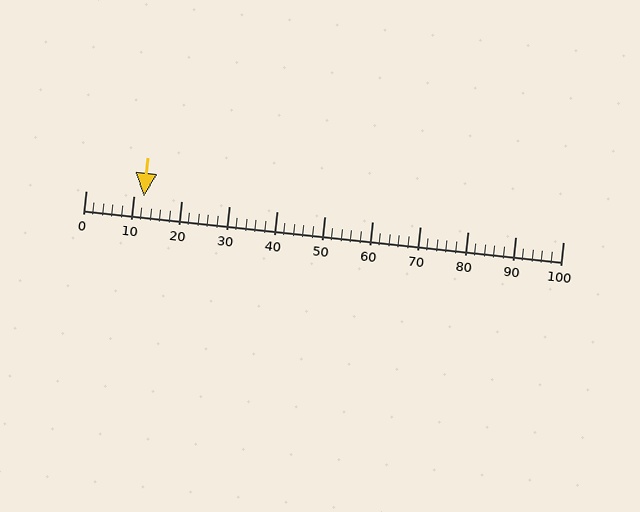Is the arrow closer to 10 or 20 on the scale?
The arrow is closer to 10.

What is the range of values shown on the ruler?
The ruler shows values from 0 to 100.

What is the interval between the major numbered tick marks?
The major tick marks are spaced 10 units apart.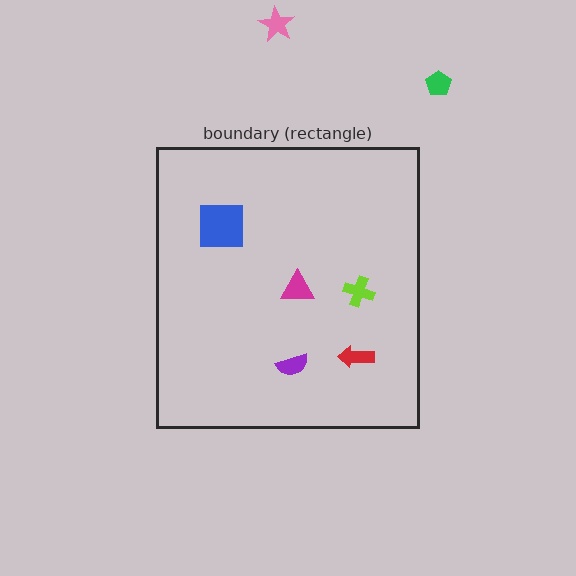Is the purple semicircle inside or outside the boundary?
Inside.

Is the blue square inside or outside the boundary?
Inside.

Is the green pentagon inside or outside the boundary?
Outside.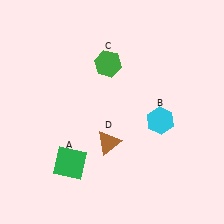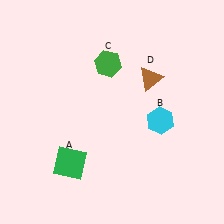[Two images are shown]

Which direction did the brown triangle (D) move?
The brown triangle (D) moved up.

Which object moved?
The brown triangle (D) moved up.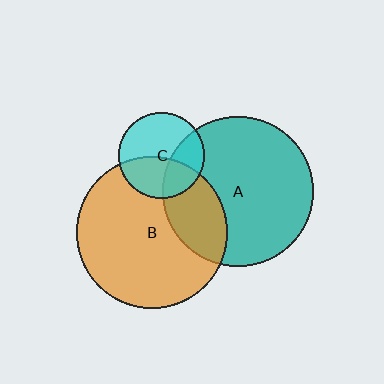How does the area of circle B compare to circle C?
Approximately 3.1 times.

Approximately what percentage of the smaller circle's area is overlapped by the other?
Approximately 40%.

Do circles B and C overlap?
Yes.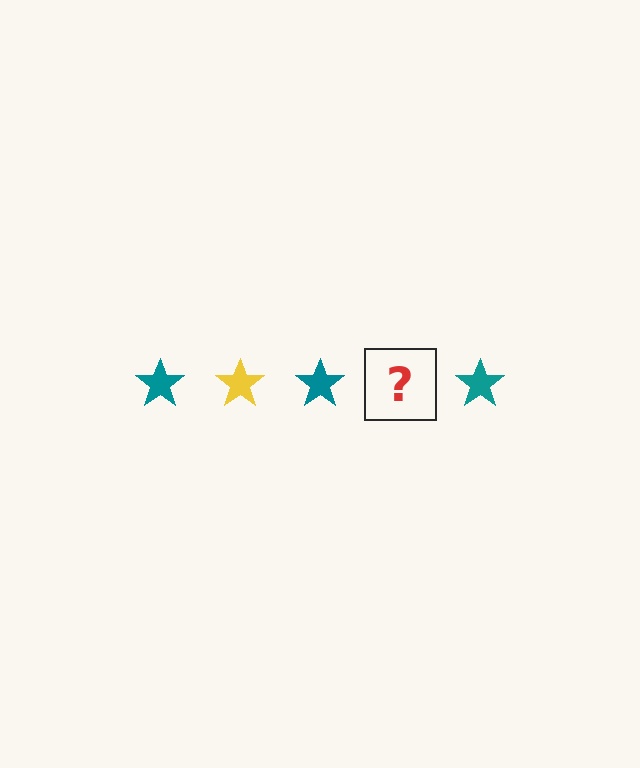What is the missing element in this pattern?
The missing element is a yellow star.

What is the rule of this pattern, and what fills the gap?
The rule is that the pattern cycles through teal, yellow stars. The gap should be filled with a yellow star.